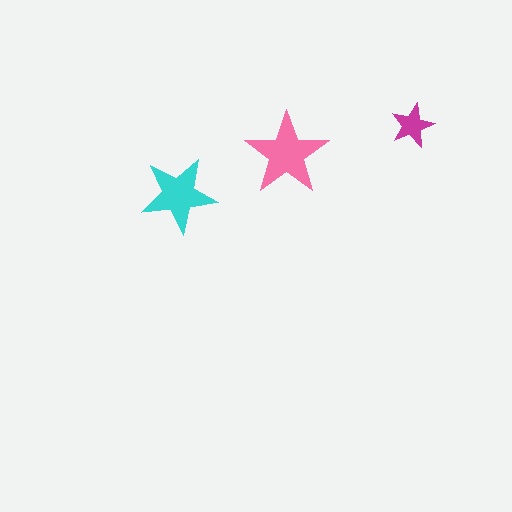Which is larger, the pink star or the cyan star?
The pink one.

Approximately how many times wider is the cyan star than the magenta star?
About 1.5 times wider.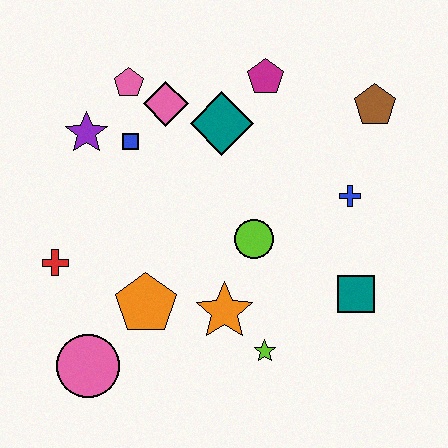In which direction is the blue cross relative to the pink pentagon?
The blue cross is to the right of the pink pentagon.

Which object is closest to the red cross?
The orange pentagon is closest to the red cross.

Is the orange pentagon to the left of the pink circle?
No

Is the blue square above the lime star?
Yes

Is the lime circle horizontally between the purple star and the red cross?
No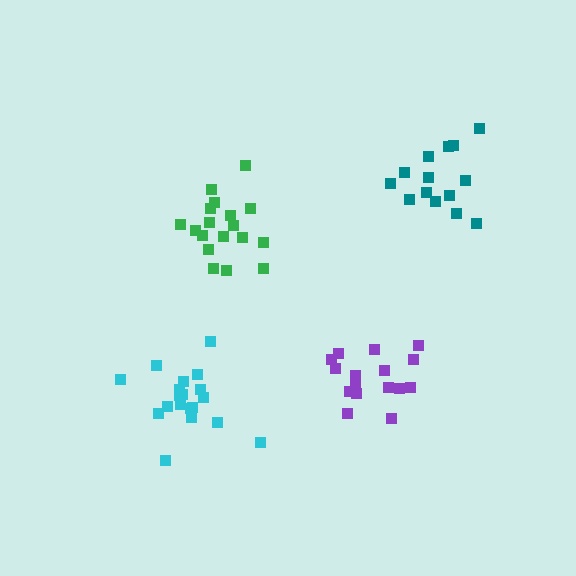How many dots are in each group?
Group 1: 18 dots, Group 2: 14 dots, Group 3: 16 dots, Group 4: 19 dots (67 total).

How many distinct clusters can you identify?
There are 4 distinct clusters.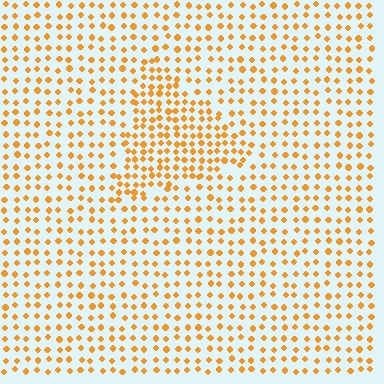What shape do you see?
I see a triangle.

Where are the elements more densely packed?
The elements are more densely packed inside the triangle boundary.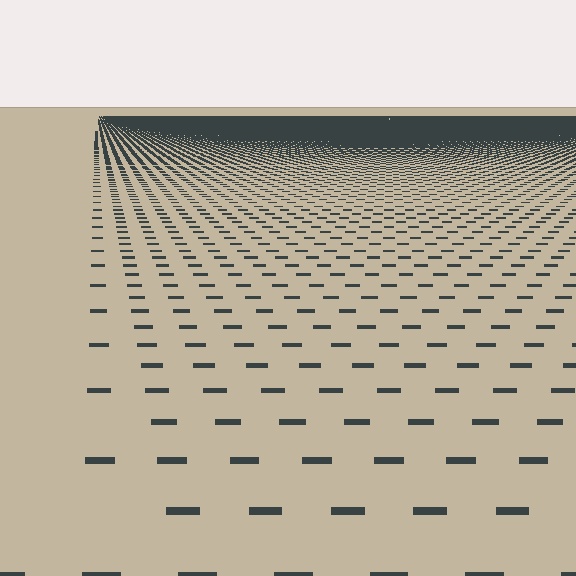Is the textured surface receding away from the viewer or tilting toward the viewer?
The surface is receding away from the viewer. Texture elements get smaller and denser toward the top.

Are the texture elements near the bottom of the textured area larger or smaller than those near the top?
Larger. Near the bottom, elements are closer to the viewer and appear at a bigger on-screen size.